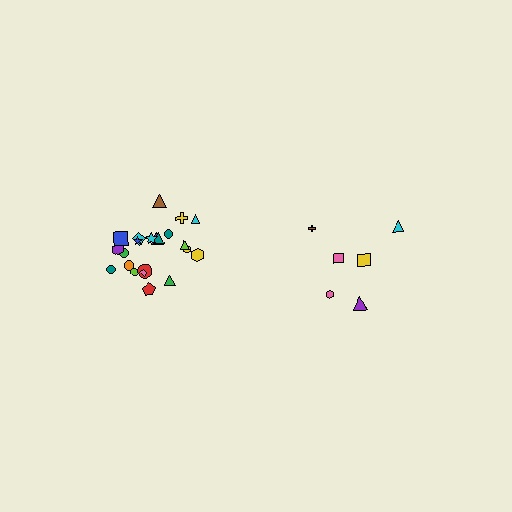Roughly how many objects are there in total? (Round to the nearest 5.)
Roughly 30 objects in total.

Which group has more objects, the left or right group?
The left group.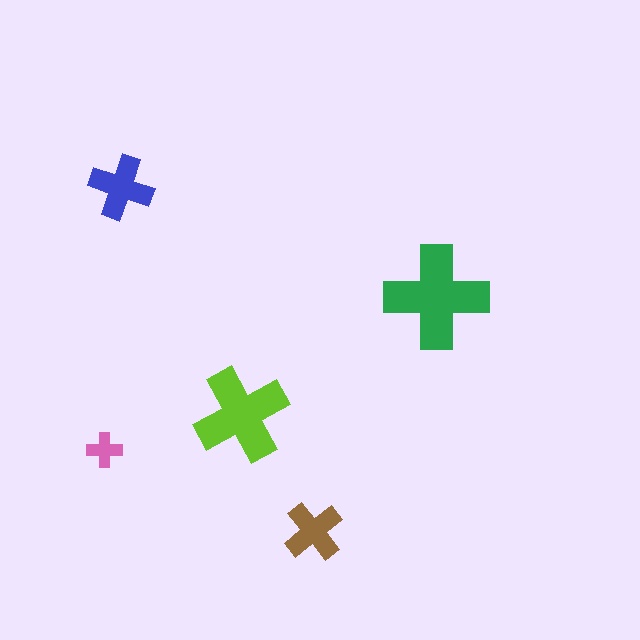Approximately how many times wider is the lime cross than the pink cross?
About 2.5 times wider.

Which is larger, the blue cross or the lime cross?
The lime one.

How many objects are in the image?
There are 5 objects in the image.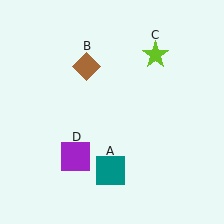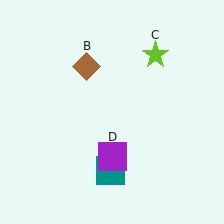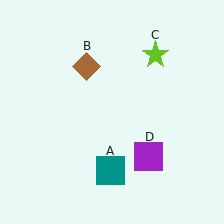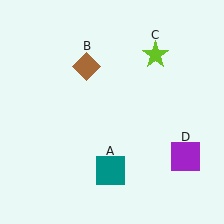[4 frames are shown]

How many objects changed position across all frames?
1 object changed position: purple square (object D).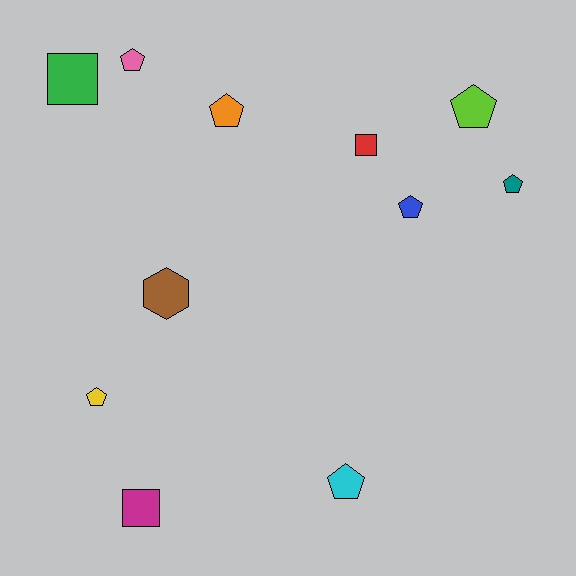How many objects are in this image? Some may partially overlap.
There are 11 objects.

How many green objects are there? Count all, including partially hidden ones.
There is 1 green object.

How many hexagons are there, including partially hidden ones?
There is 1 hexagon.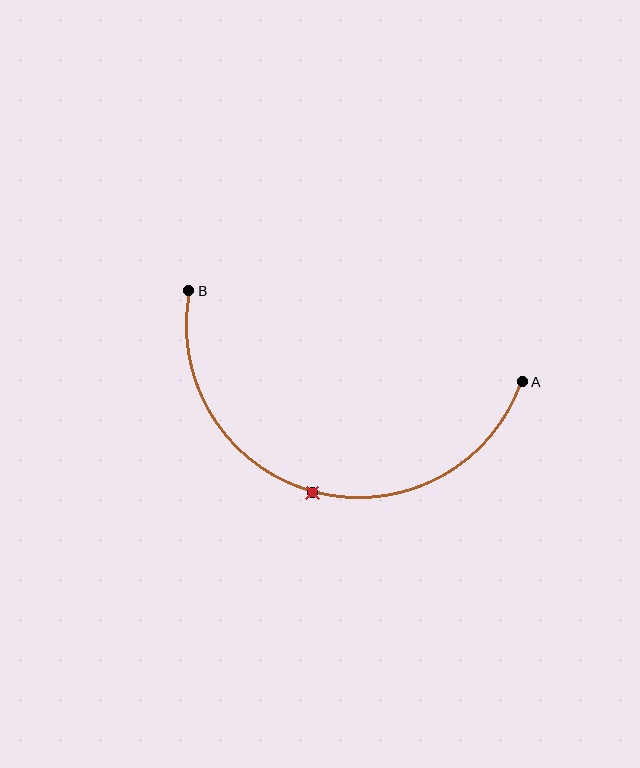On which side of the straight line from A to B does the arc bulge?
The arc bulges below the straight line connecting A and B.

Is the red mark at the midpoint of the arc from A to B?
Yes. The red mark lies on the arc at equal arc-length from both A and B — it is the arc midpoint.